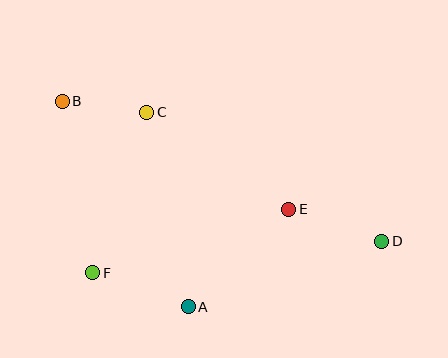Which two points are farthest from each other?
Points B and D are farthest from each other.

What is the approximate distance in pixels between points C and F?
The distance between C and F is approximately 169 pixels.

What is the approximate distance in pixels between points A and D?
The distance between A and D is approximately 204 pixels.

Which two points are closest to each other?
Points B and C are closest to each other.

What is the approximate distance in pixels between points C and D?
The distance between C and D is approximately 268 pixels.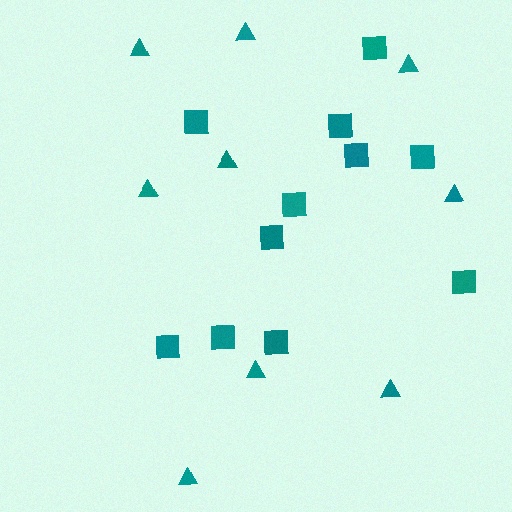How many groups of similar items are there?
There are 2 groups: one group of triangles (9) and one group of squares (11).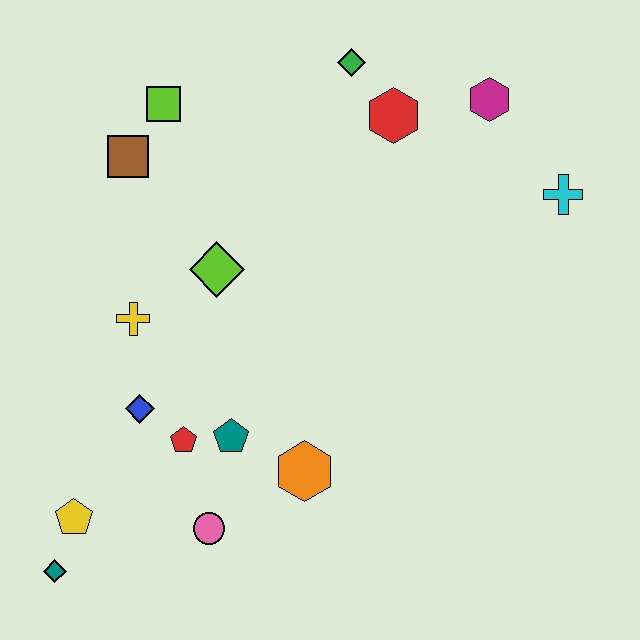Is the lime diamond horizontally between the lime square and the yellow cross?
No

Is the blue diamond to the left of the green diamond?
Yes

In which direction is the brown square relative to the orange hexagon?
The brown square is above the orange hexagon.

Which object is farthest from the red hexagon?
The teal diamond is farthest from the red hexagon.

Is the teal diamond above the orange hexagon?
No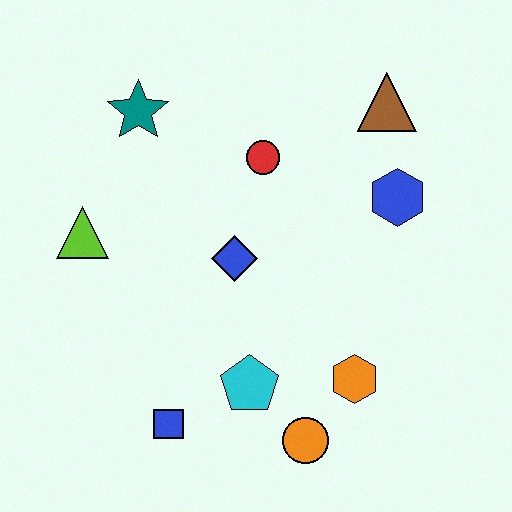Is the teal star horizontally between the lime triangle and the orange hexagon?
Yes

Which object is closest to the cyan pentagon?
The orange circle is closest to the cyan pentagon.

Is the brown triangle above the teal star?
Yes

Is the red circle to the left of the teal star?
No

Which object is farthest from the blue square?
The brown triangle is farthest from the blue square.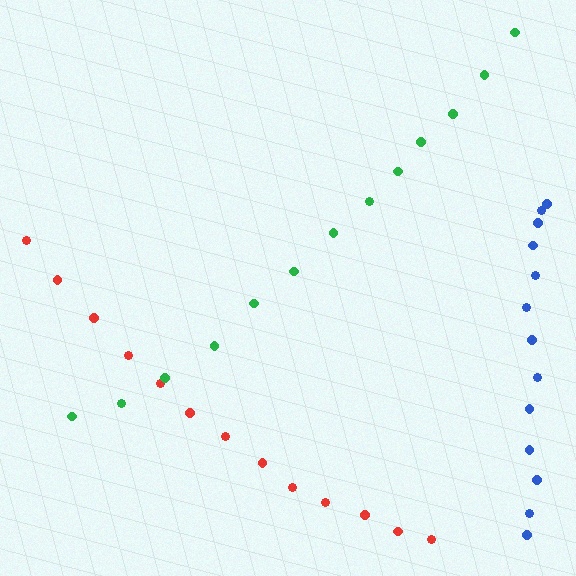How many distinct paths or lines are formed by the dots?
There are 3 distinct paths.